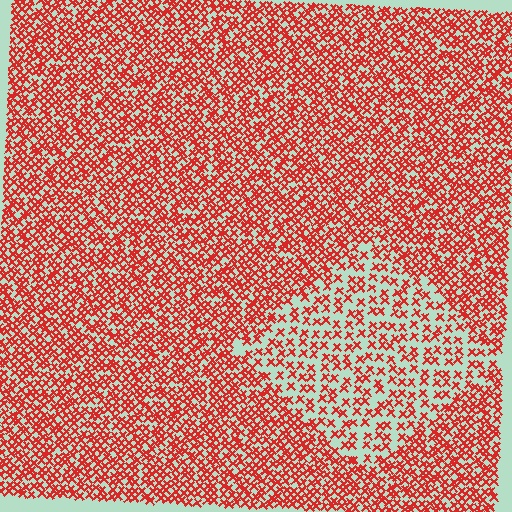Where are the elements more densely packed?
The elements are more densely packed outside the diamond boundary.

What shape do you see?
I see a diamond.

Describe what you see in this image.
The image contains small red elements arranged at two different densities. A diamond-shaped region is visible where the elements are less densely packed than the surrounding area.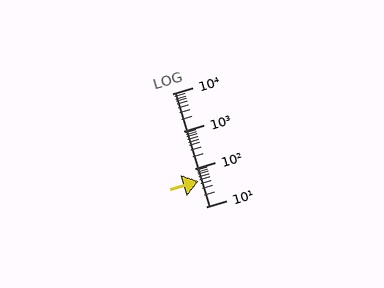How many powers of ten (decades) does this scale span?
The scale spans 3 decades, from 10 to 10000.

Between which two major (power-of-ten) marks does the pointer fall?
The pointer is between 10 and 100.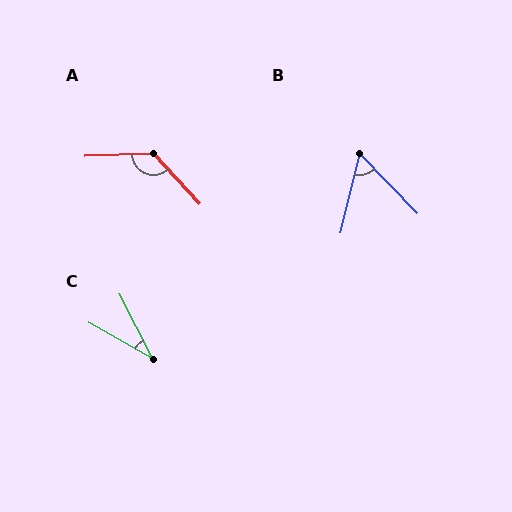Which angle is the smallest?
C, at approximately 34 degrees.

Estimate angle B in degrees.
Approximately 58 degrees.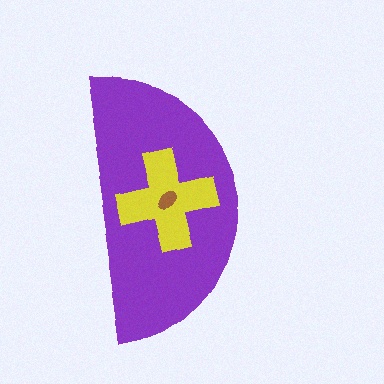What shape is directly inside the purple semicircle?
The yellow cross.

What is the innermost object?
The brown ellipse.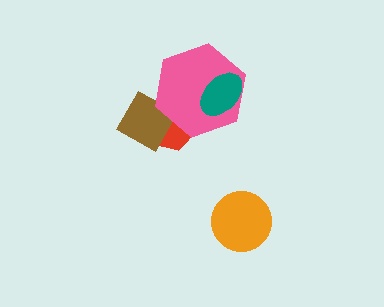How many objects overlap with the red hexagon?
2 objects overlap with the red hexagon.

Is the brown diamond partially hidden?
Yes, it is partially covered by another shape.